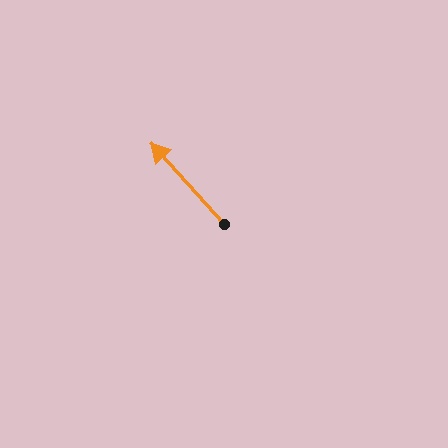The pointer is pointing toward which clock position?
Roughly 11 o'clock.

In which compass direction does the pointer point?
Northwest.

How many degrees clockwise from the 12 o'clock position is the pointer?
Approximately 318 degrees.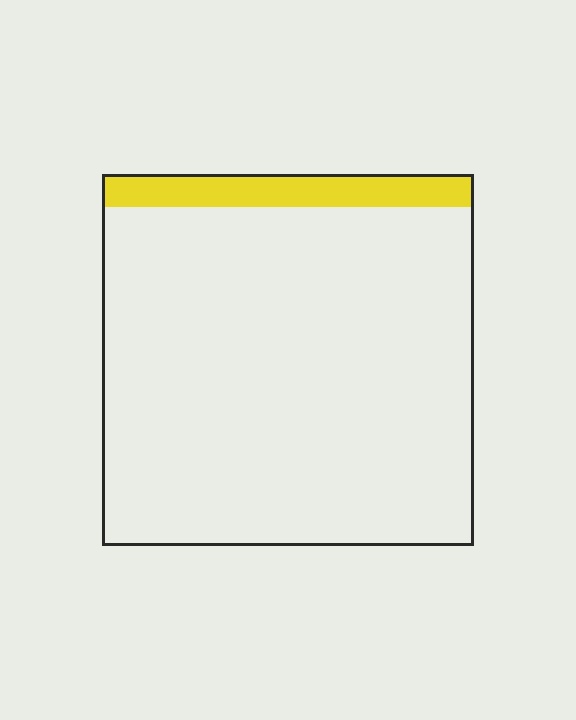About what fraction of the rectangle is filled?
About one tenth (1/10).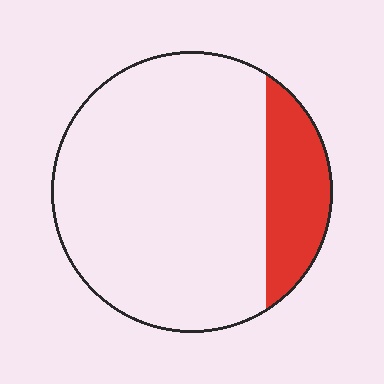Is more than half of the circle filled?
No.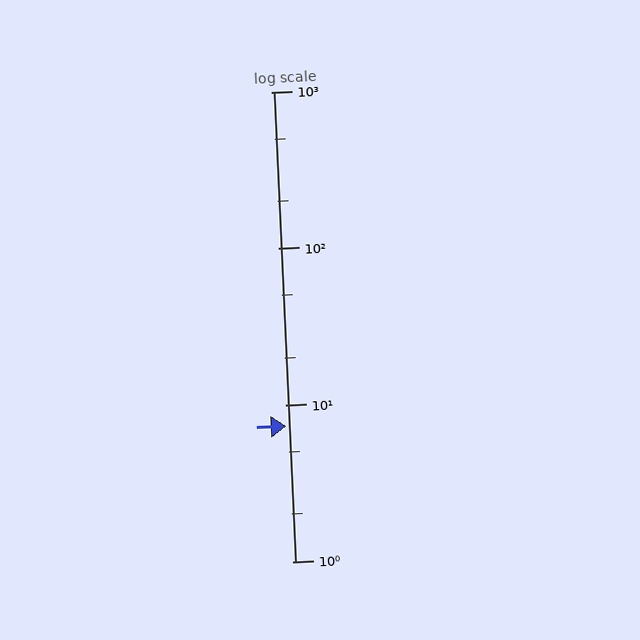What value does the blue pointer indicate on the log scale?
The pointer indicates approximately 7.3.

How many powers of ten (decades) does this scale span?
The scale spans 3 decades, from 1 to 1000.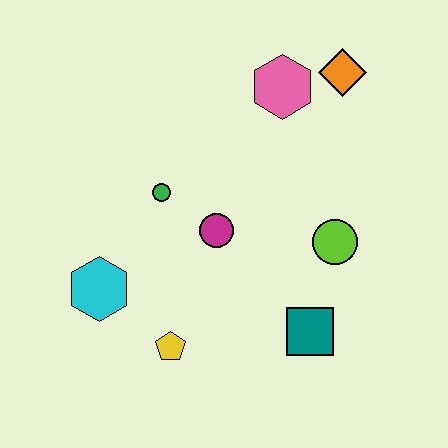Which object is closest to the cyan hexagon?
The yellow pentagon is closest to the cyan hexagon.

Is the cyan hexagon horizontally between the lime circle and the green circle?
No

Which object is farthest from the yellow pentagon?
The orange diamond is farthest from the yellow pentagon.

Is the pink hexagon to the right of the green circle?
Yes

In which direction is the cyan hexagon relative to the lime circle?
The cyan hexagon is to the left of the lime circle.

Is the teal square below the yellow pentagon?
No